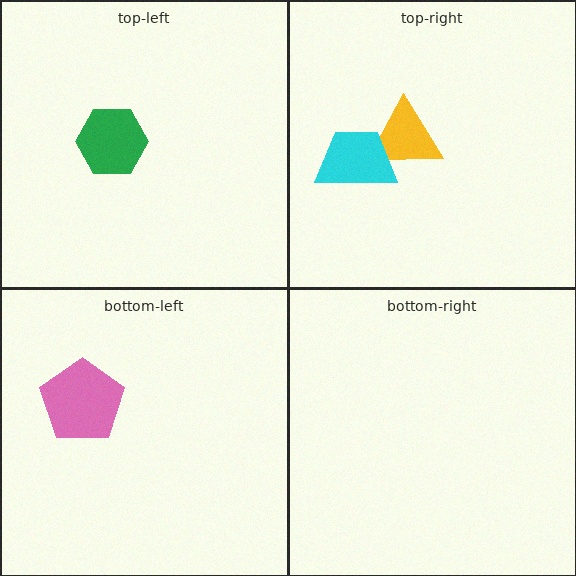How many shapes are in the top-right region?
2.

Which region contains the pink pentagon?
The bottom-left region.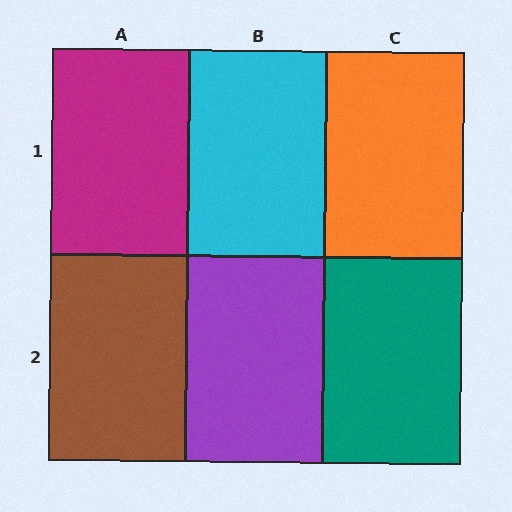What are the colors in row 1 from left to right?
Magenta, cyan, orange.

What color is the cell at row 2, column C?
Teal.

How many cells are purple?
1 cell is purple.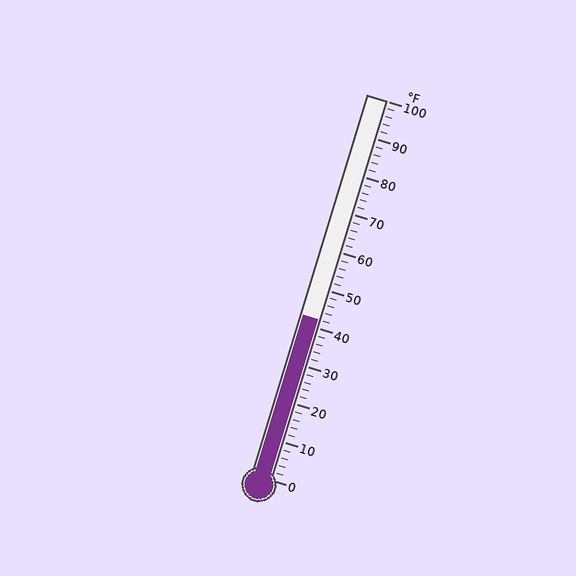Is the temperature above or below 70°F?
The temperature is below 70°F.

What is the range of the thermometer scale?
The thermometer scale ranges from 0°F to 100°F.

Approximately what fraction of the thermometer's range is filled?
The thermometer is filled to approximately 40% of its range.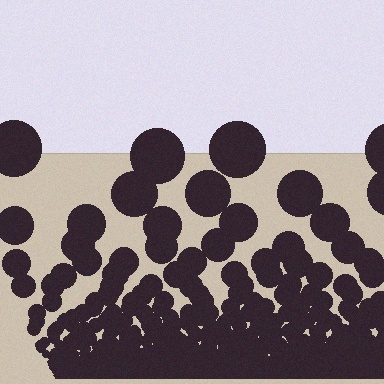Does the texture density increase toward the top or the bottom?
Density increases toward the bottom.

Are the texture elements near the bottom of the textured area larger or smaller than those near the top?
Smaller. The gradient is inverted — elements near the bottom are smaller and denser.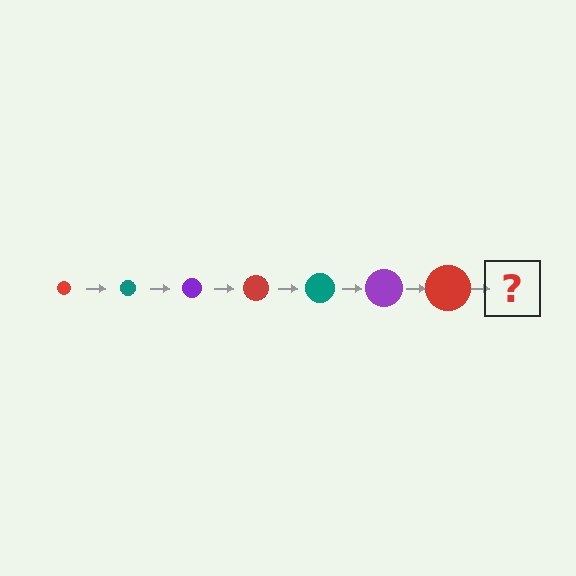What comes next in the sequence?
The next element should be a teal circle, larger than the previous one.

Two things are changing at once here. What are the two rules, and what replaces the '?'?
The two rules are that the circle grows larger each step and the color cycles through red, teal, and purple. The '?' should be a teal circle, larger than the previous one.